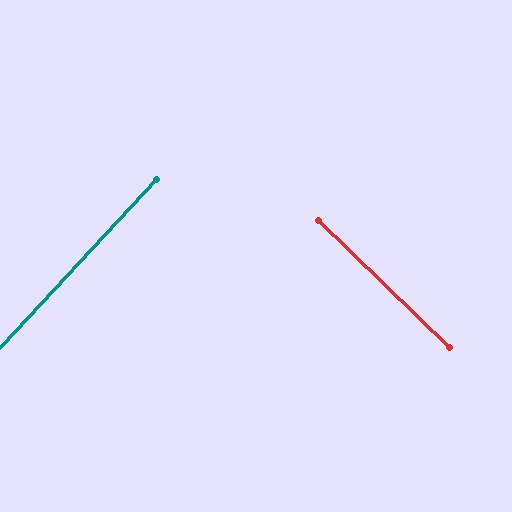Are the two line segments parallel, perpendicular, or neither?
Perpendicular — they meet at approximately 89°.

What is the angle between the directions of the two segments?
Approximately 89 degrees.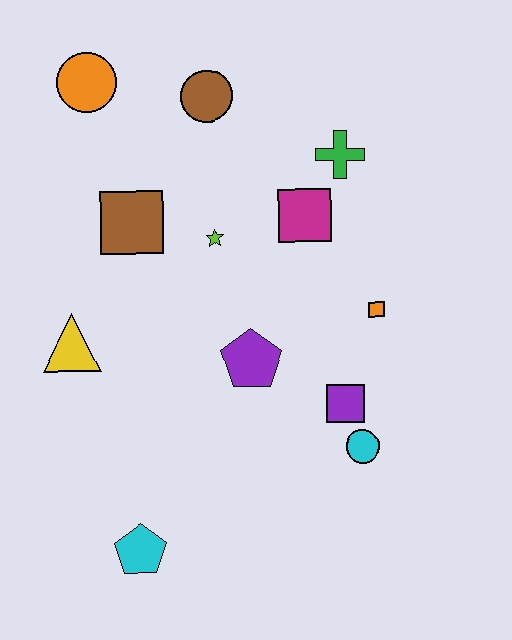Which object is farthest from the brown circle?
The cyan pentagon is farthest from the brown circle.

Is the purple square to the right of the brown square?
Yes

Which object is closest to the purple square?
The cyan circle is closest to the purple square.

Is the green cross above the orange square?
Yes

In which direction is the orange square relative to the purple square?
The orange square is above the purple square.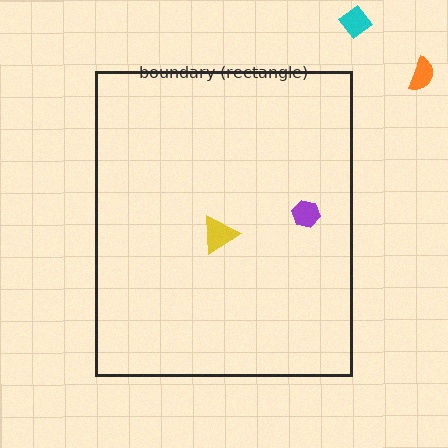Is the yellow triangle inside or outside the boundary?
Inside.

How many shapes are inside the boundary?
2 inside, 2 outside.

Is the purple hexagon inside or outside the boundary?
Inside.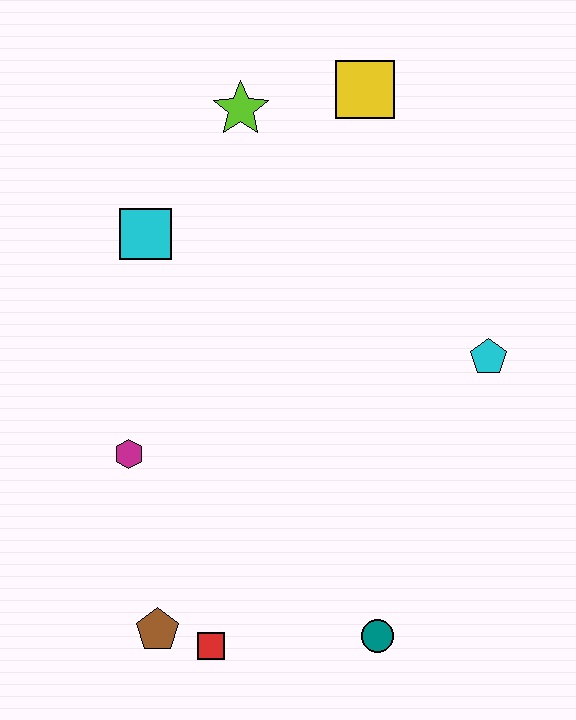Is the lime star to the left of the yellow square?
Yes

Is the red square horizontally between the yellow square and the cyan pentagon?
No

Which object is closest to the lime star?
The yellow square is closest to the lime star.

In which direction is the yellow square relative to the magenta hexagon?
The yellow square is above the magenta hexagon.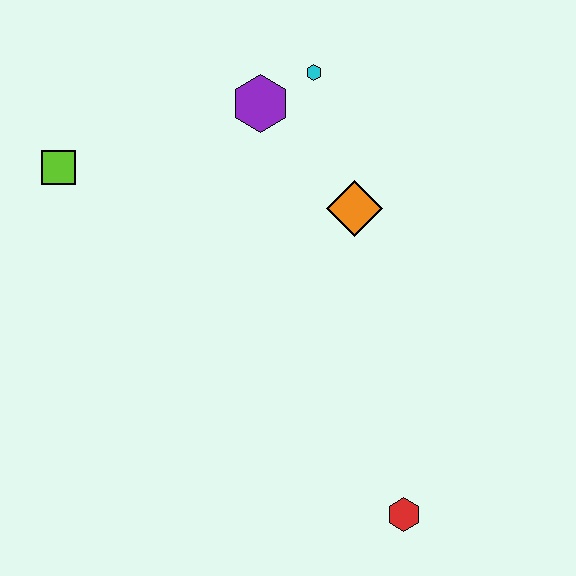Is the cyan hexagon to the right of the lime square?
Yes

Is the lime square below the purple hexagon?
Yes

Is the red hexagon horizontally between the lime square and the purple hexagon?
No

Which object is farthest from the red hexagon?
The lime square is farthest from the red hexagon.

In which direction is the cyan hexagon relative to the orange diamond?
The cyan hexagon is above the orange diamond.